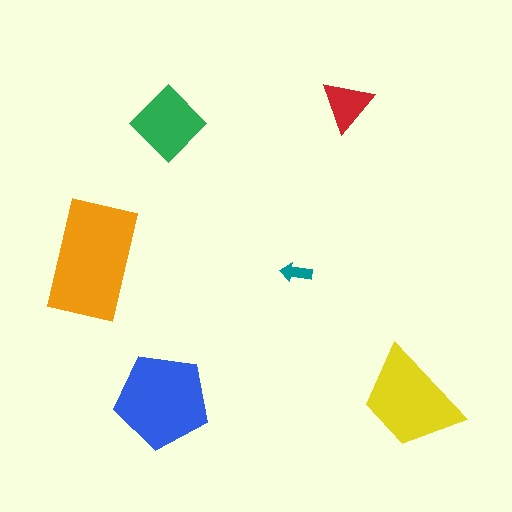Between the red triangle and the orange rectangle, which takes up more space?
The orange rectangle.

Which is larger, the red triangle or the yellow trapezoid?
The yellow trapezoid.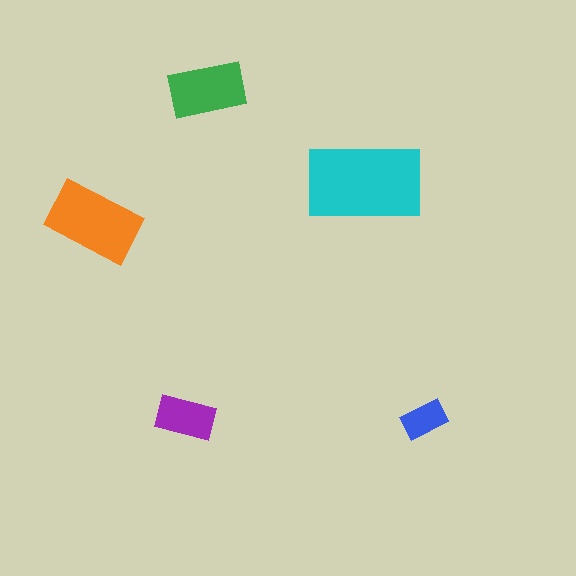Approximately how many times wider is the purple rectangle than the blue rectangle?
About 1.5 times wider.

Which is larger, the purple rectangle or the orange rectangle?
The orange one.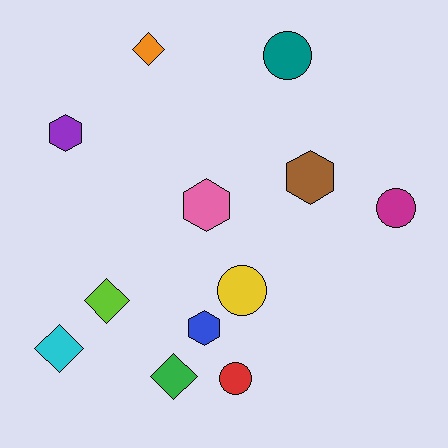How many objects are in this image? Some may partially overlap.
There are 12 objects.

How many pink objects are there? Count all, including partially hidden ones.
There is 1 pink object.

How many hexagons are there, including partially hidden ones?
There are 4 hexagons.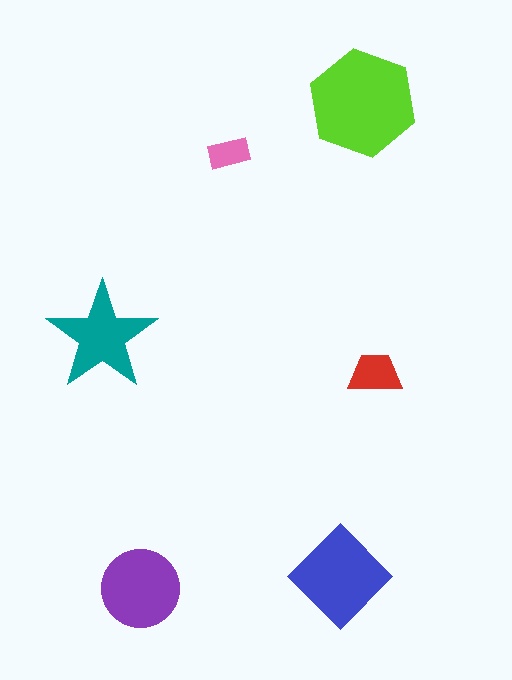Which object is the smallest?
The pink rectangle.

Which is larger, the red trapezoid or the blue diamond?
The blue diamond.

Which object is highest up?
The lime hexagon is topmost.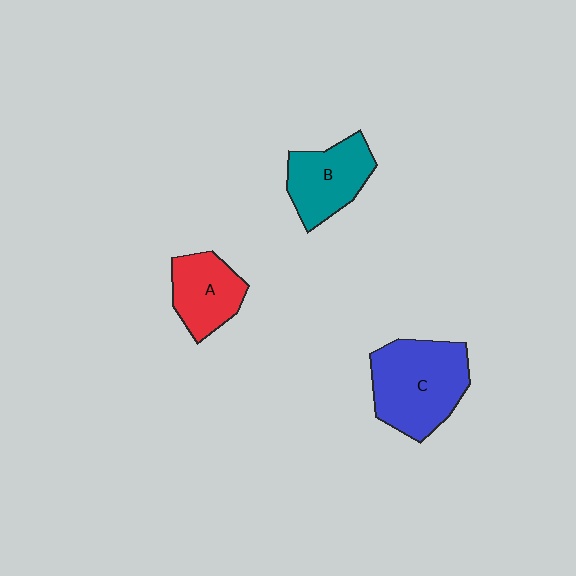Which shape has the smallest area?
Shape A (red).